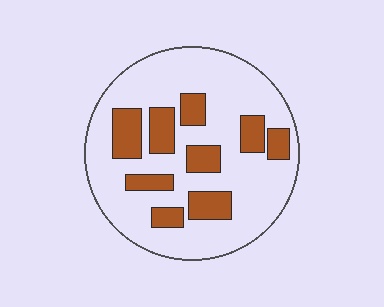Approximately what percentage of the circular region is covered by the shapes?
Approximately 25%.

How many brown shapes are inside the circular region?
9.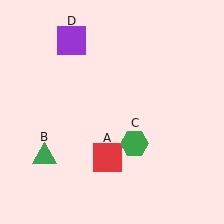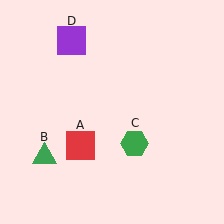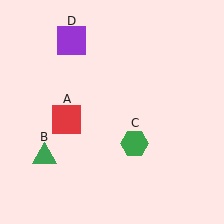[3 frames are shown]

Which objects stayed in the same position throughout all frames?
Green triangle (object B) and green hexagon (object C) and purple square (object D) remained stationary.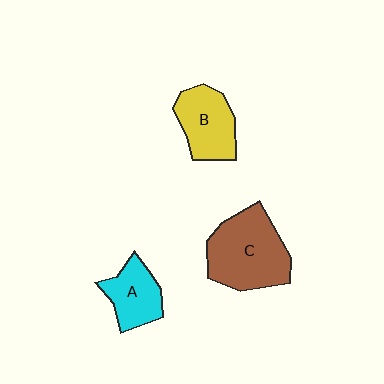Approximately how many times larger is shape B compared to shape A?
Approximately 1.2 times.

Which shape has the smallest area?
Shape A (cyan).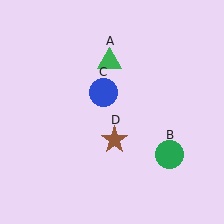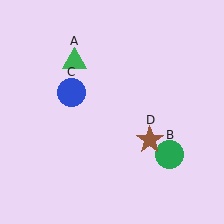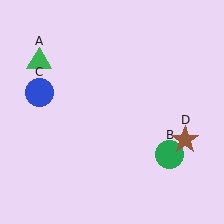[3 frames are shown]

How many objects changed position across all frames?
3 objects changed position: green triangle (object A), blue circle (object C), brown star (object D).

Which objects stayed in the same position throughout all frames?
Green circle (object B) remained stationary.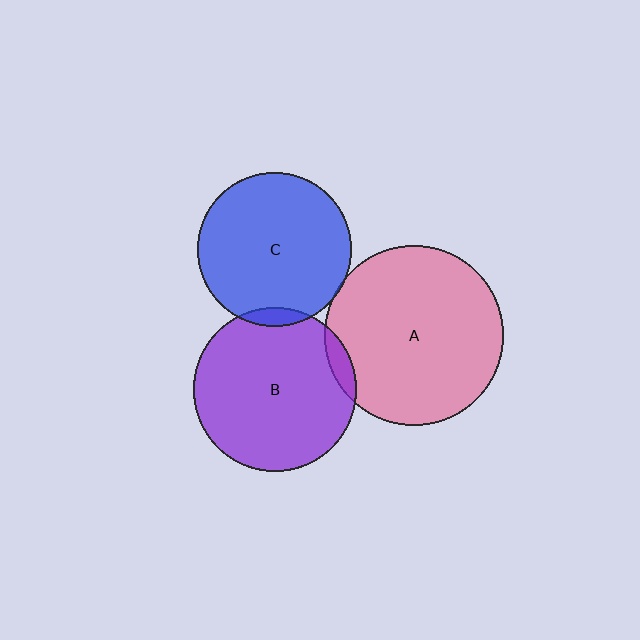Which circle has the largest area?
Circle A (pink).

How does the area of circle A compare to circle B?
Approximately 1.2 times.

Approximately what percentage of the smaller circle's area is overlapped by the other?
Approximately 5%.